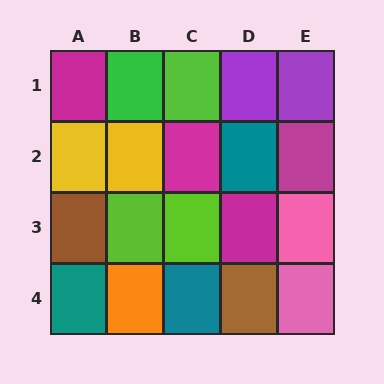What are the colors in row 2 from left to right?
Yellow, yellow, magenta, teal, magenta.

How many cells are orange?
1 cell is orange.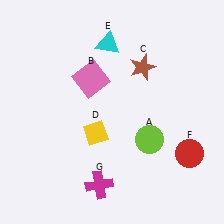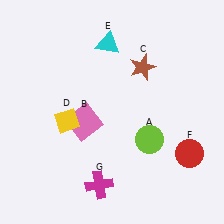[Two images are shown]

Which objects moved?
The objects that moved are: the pink square (B), the yellow diamond (D).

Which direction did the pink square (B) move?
The pink square (B) moved down.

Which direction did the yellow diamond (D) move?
The yellow diamond (D) moved left.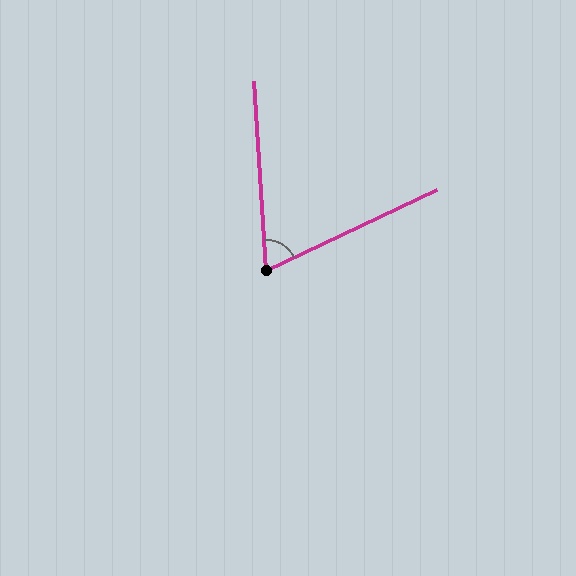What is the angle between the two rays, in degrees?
Approximately 68 degrees.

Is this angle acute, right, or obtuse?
It is acute.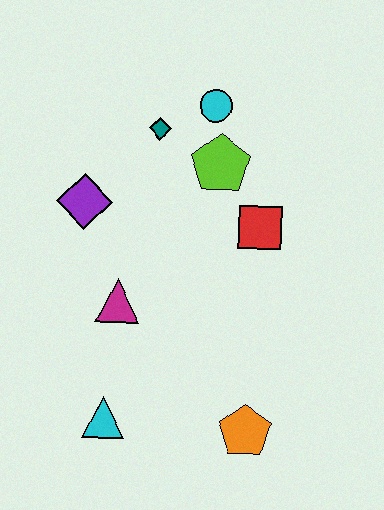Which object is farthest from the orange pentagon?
The cyan circle is farthest from the orange pentagon.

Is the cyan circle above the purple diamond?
Yes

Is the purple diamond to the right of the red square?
No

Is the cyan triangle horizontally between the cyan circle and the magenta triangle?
No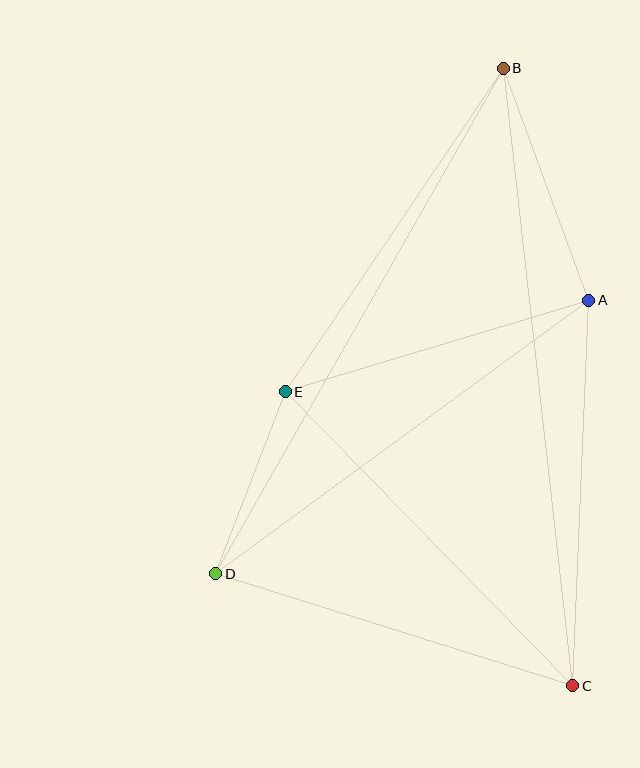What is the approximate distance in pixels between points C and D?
The distance between C and D is approximately 374 pixels.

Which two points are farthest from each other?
Points B and C are farthest from each other.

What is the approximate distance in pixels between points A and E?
The distance between A and E is approximately 317 pixels.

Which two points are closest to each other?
Points D and E are closest to each other.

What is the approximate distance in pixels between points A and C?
The distance between A and C is approximately 386 pixels.